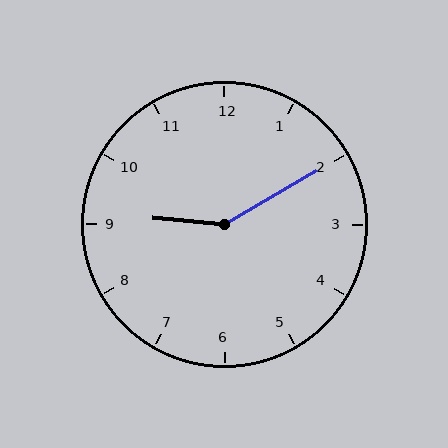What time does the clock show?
9:10.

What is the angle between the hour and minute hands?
Approximately 145 degrees.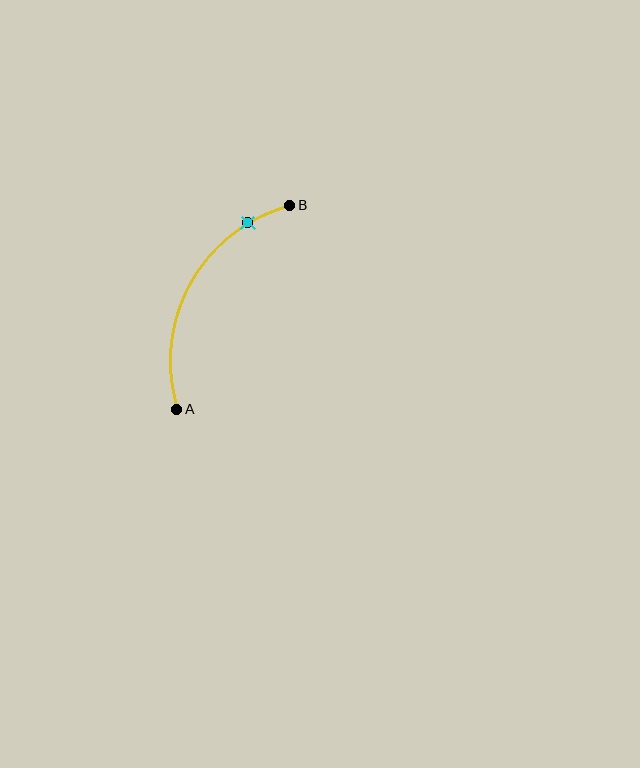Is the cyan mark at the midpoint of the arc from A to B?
No. The cyan mark lies on the arc but is closer to endpoint B. The arc midpoint would be at the point on the curve equidistant along the arc from both A and B.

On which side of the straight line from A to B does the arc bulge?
The arc bulges to the left of the straight line connecting A and B.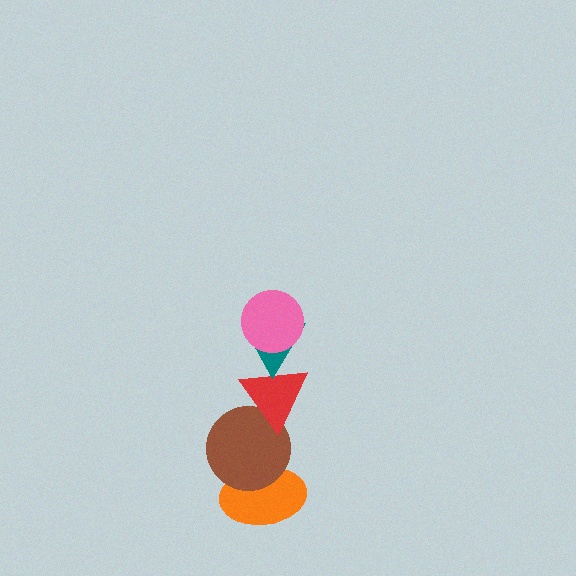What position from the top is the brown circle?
The brown circle is 4th from the top.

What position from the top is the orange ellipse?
The orange ellipse is 5th from the top.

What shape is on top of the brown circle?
The red triangle is on top of the brown circle.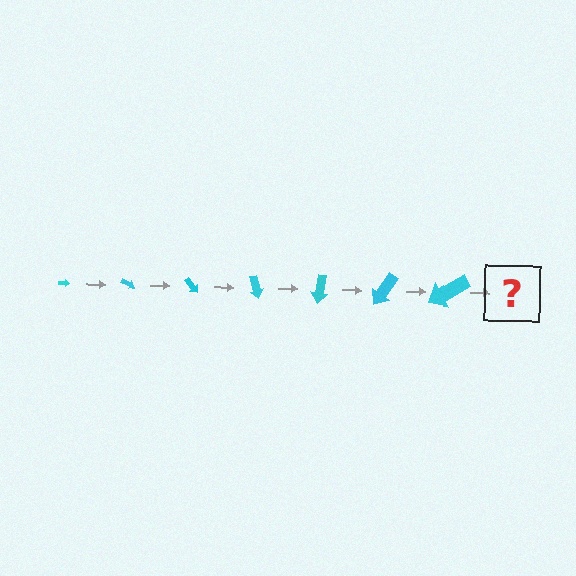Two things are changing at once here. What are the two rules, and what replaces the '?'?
The two rules are that the arrow grows larger each step and it rotates 25 degrees each step. The '?' should be an arrow, larger than the previous one and rotated 175 degrees from the start.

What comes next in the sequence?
The next element should be an arrow, larger than the previous one and rotated 175 degrees from the start.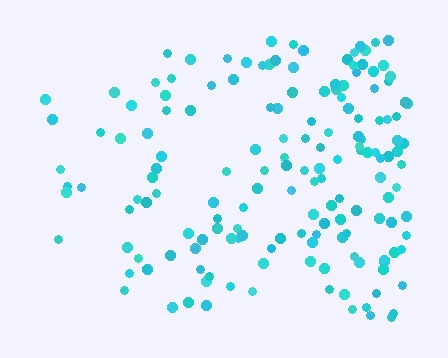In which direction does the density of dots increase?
From left to right, with the right side densest.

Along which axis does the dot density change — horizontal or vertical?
Horizontal.